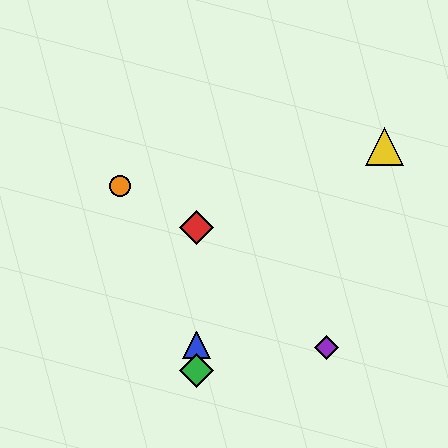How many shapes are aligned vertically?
3 shapes (the red diamond, the blue triangle, the green diamond) are aligned vertically.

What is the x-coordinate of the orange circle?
The orange circle is at x≈120.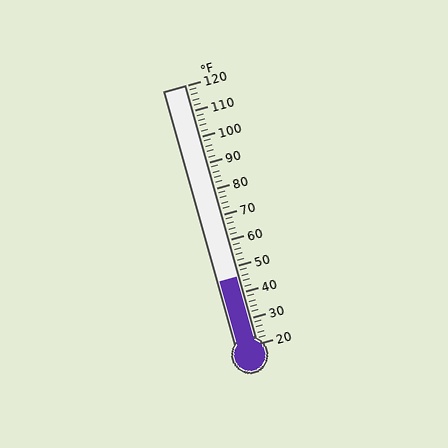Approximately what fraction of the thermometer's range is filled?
The thermometer is filled to approximately 25% of its range.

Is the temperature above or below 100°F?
The temperature is below 100°F.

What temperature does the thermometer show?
The thermometer shows approximately 46°F.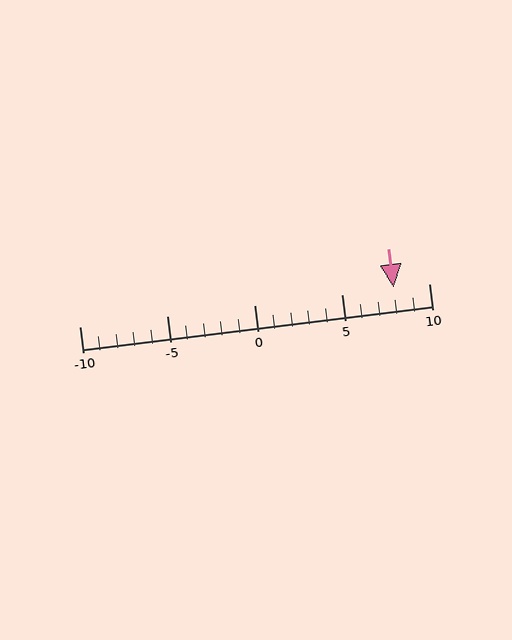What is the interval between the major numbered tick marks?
The major tick marks are spaced 5 units apart.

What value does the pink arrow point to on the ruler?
The pink arrow points to approximately 8.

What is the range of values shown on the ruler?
The ruler shows values from -10 to 10.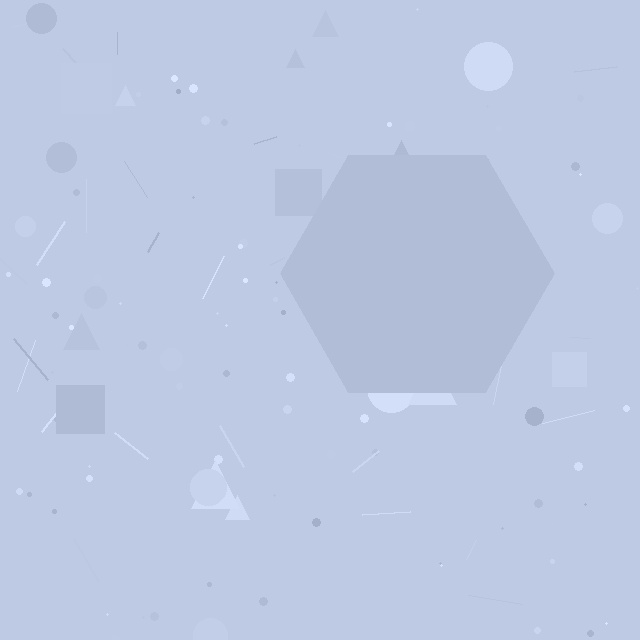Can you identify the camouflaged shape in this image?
The camouflaged shape is a hexagon.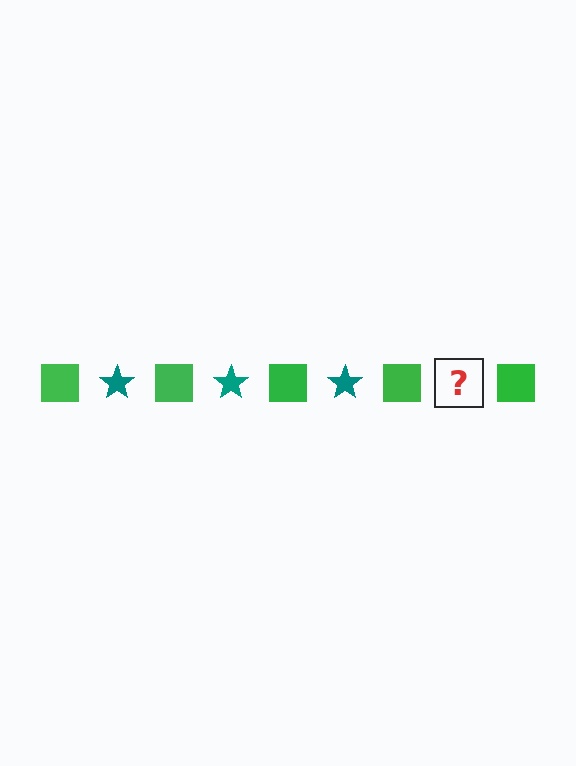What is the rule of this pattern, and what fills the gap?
The rule is that the pattern alternates between green square and teal star. The gap should be filled with a teal star.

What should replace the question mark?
The question mark should be replaced with a teal star.